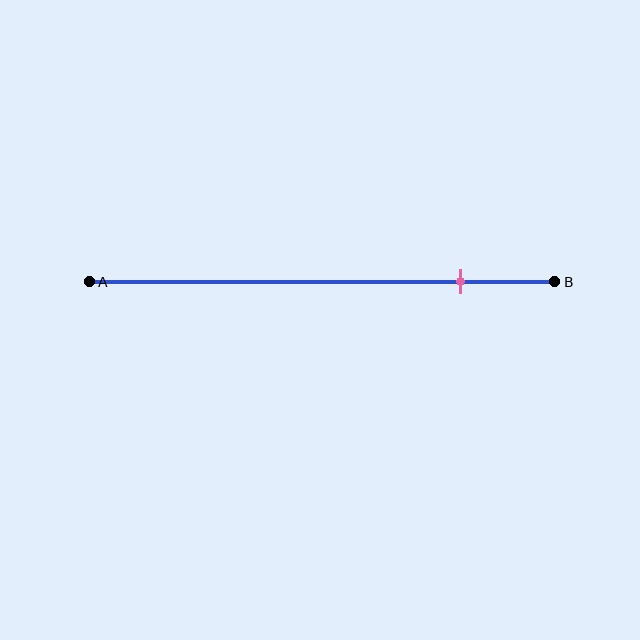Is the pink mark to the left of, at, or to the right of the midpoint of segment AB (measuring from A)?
The pink mark is to the right of the midpoint of segment AB.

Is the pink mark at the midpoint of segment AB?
No, the mark is at about 80% from A, not at the 50% midpoint.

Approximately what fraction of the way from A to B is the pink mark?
The pink mark is approximately 80% of the way from A to B.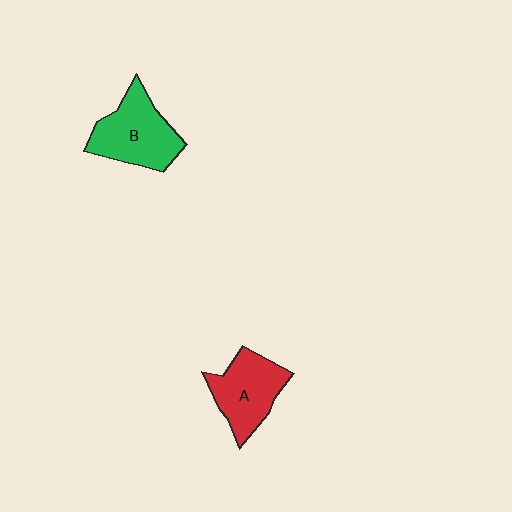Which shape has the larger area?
Shape B (green).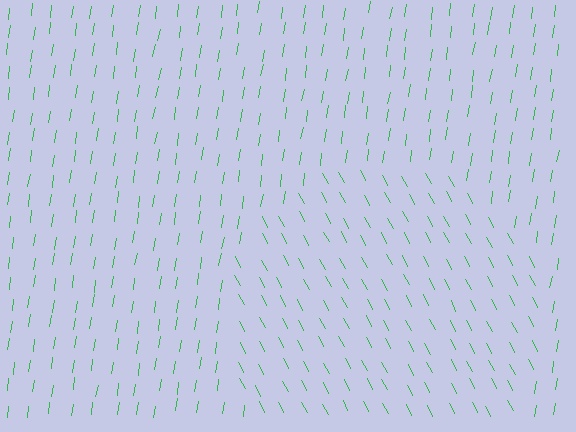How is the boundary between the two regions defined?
The boundary is defined purely by a change in line orientation (approximately 36 degrees difference). All lines are the same color and thickness.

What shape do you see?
I see a circle.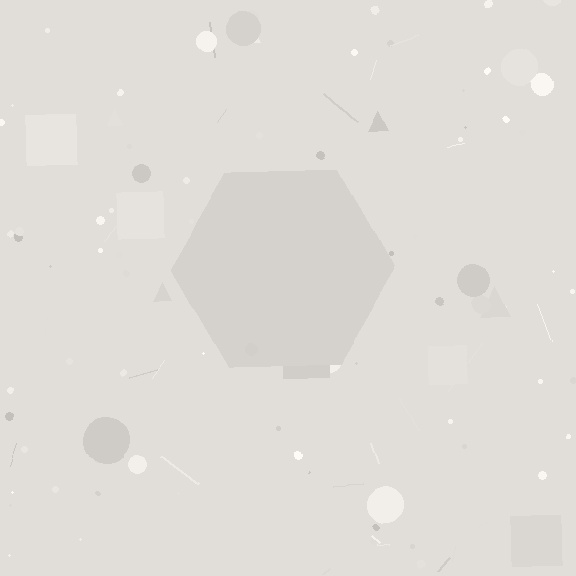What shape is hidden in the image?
A hexagon is hidden in the image.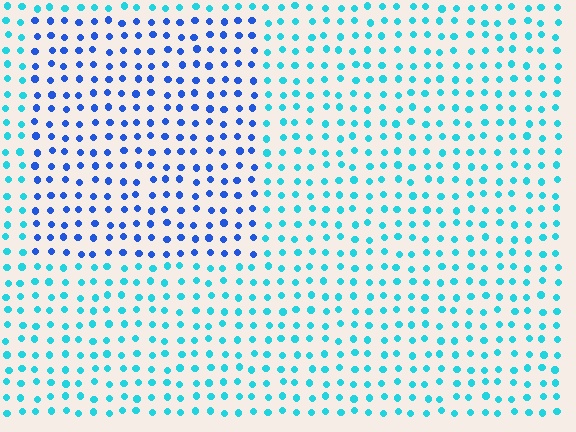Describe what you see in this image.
The image is filled with small cyan elements in a uniform arrangement. A rectangle-shaped region is visible where the elements are tinted to a slightly different hue, forming a subtle color boundary.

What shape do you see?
I see a rectangle.